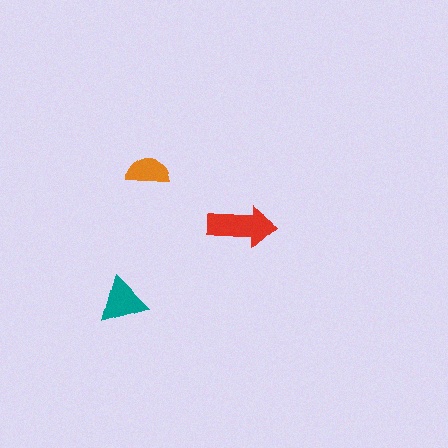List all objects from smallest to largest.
The orange semicircle, the teal triangle, the red arrow.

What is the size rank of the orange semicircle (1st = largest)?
3rd.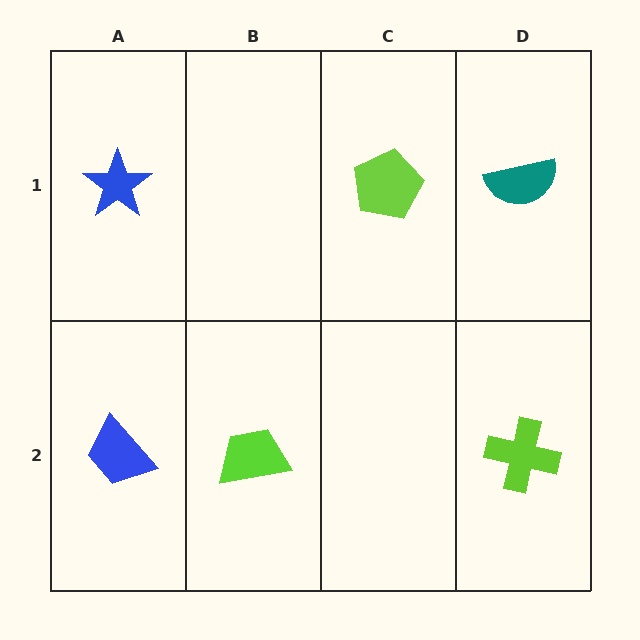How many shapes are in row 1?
3 shapes.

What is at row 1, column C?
A lime pentagon.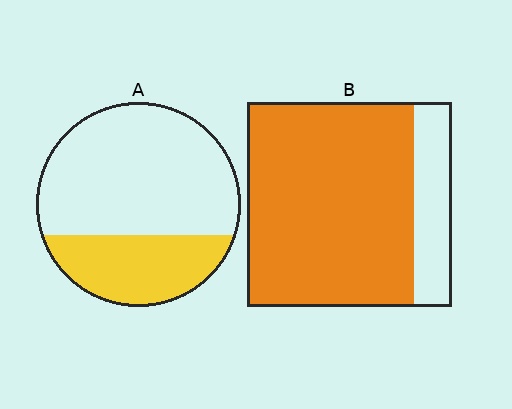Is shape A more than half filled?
No.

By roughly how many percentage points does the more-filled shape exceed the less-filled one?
By roughly 50 percentage points (B over A).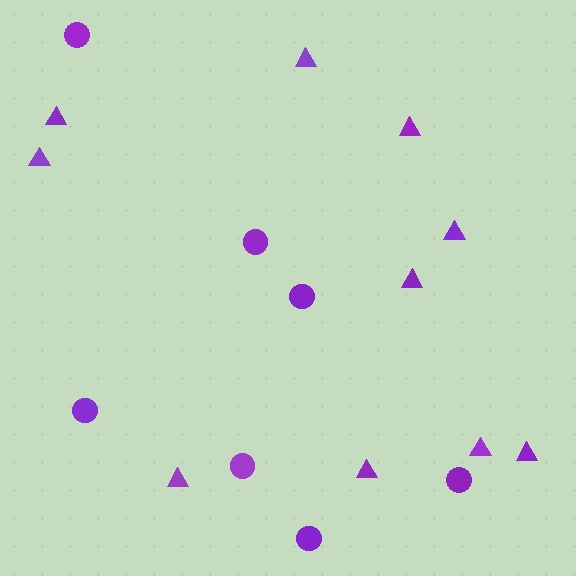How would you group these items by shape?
There are 2 groups: one group of circles (7) and one group of triangles (10).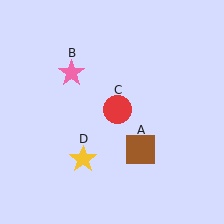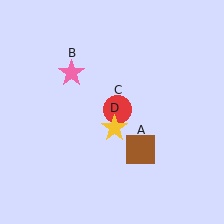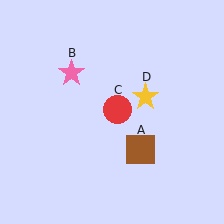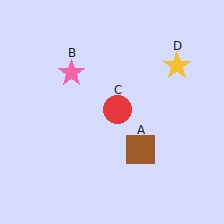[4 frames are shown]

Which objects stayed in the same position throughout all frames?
Brown square (object A) and pink star (object B) and red circle (object C) remained stationary.